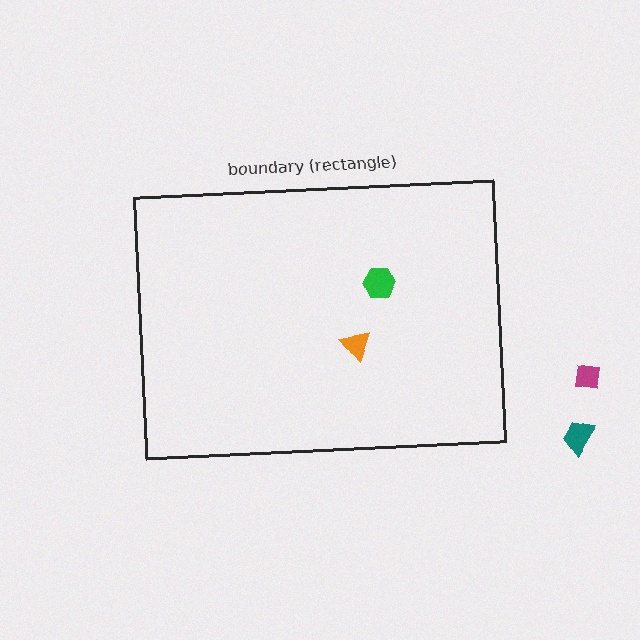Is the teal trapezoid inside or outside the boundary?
Outside.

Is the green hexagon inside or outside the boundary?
Inside.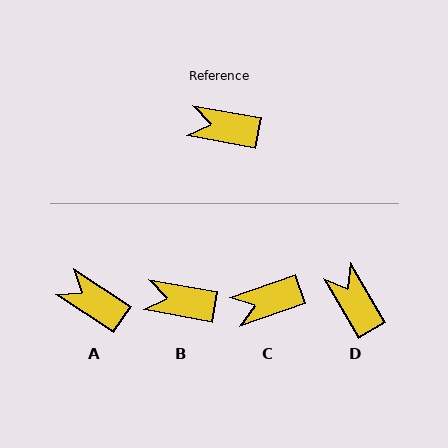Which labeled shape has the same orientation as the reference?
B.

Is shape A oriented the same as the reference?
No, it is off by about 24 degrees.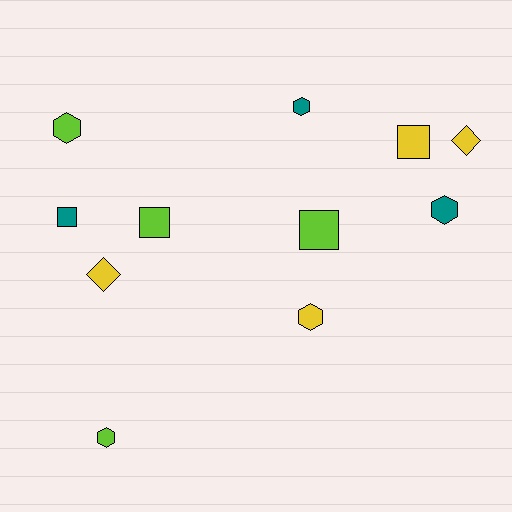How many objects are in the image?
There are 11 objects.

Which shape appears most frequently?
Hexagon, with 5 objects.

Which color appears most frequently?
Yellow, with 4 objects.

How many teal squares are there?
There is 1 teal square.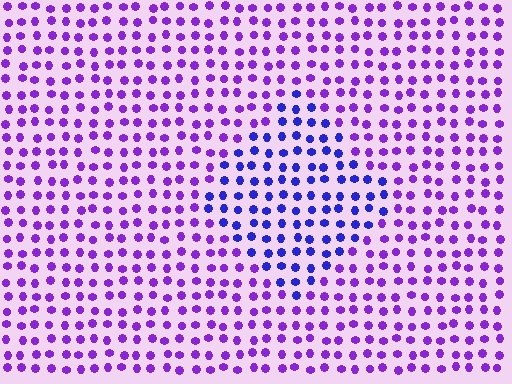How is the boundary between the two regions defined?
The boundary is defined purely by a slight shift in hue (about 34 degrees). Spacing, size, and orientation are identical on both sides.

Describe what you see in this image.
The image is filled with small purple elements in a uniform arrangement. A diamond-shaped region is visible where the elements are tinted to a slightly different hue, forming a subtle color boundary.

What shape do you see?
I see a diamond.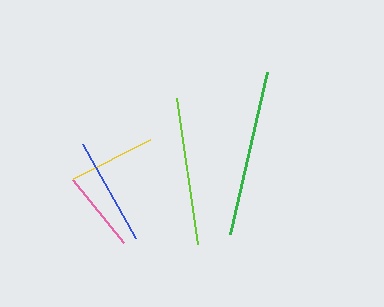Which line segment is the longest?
The green line is the longest at approximately 165 pixels.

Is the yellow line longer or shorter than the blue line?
The blue line is longer than the yellow line.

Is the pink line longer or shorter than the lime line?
The lime line is longer than the pink line.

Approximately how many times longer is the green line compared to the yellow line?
The green line is approximately 1.9 times the length of the yellow line.